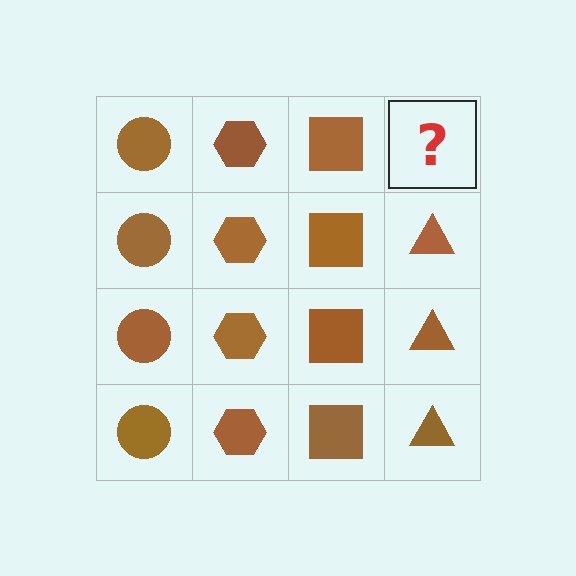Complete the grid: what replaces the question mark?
The question mark should be replaced with a brown triangle.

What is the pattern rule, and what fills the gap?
The rule is that each column has a consistent shape. The gap should be filled with a brown triangle.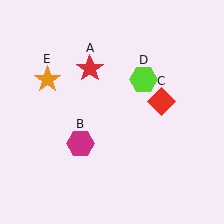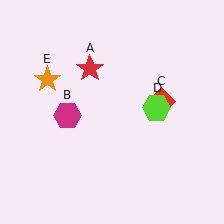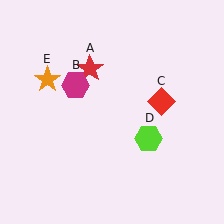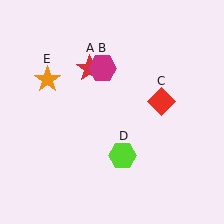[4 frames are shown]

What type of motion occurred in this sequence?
The magenta hexagon (object B), lime hexagon (object D) rotated clockwise around the center of the scene.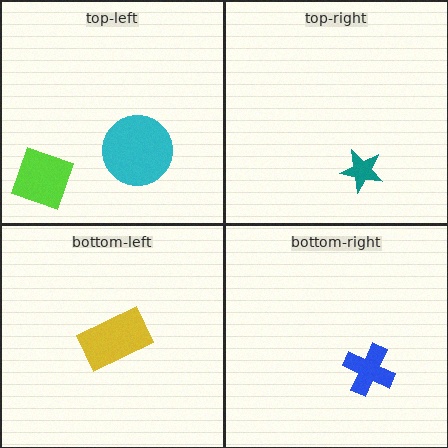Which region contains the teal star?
The top-right region.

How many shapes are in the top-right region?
1.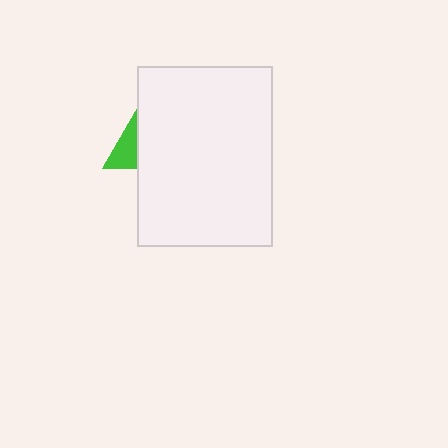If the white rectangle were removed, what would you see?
You would see the complete green triangle.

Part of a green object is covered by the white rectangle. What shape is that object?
It is a triangle.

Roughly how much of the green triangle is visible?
A small part of it is visible (roughly 32%).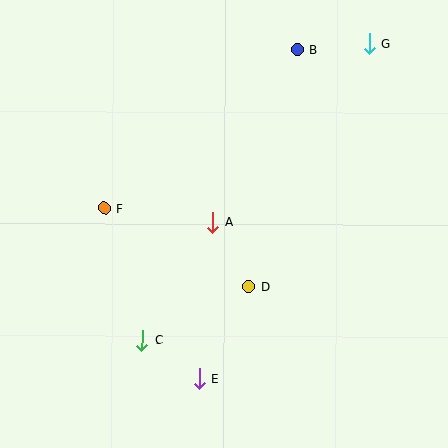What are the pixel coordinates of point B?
Point B is at (297, 50).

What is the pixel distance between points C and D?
The distance between C and D is 119 pixels.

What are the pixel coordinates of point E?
Point E is at (200, 379).